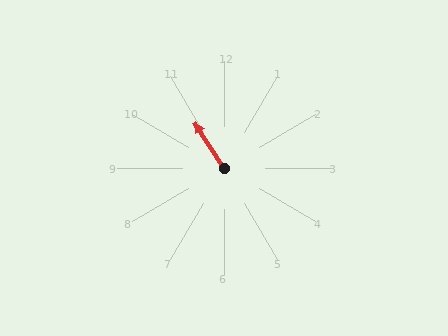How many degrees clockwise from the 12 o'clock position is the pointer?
Approximately 327 degrees.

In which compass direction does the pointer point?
Northwest.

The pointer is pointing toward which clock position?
Roughly 11 o'clock.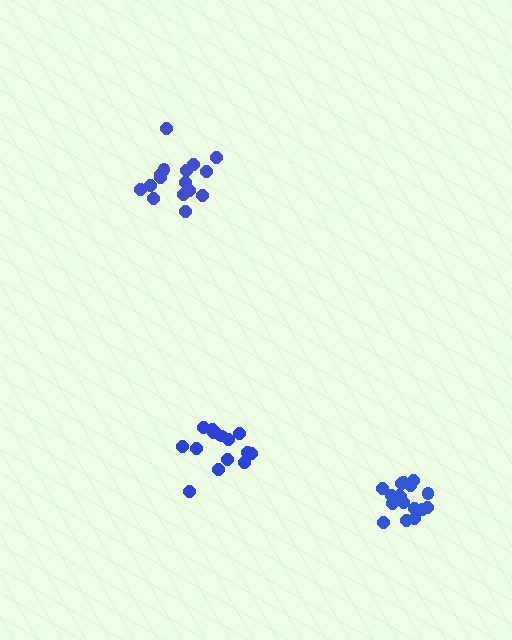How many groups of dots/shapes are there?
There are 3 groups.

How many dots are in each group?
Group 1: 15 dots, Group 2: 16 dots, Group 3: 17 dots (48 total).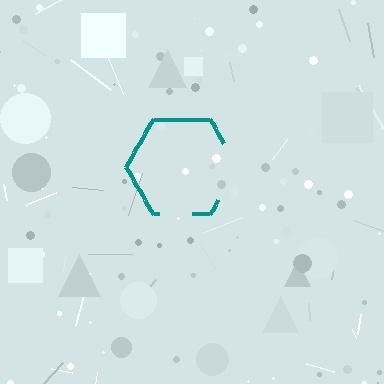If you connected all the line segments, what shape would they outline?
They would outline a hexagon.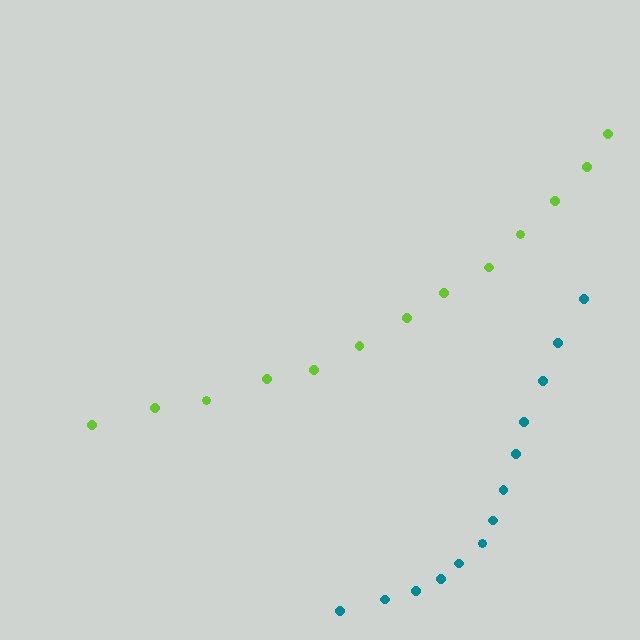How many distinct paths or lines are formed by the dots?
There are 2 distinct paths.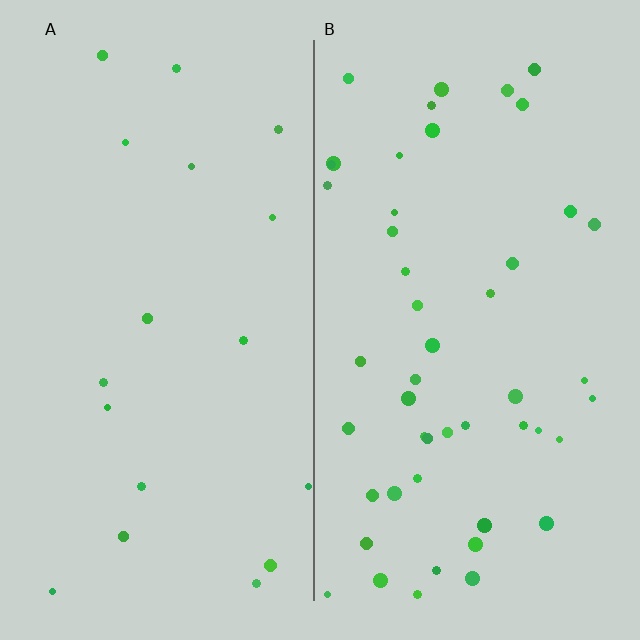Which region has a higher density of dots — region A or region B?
B (the right).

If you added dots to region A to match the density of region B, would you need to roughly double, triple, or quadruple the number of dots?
Approximately triple.